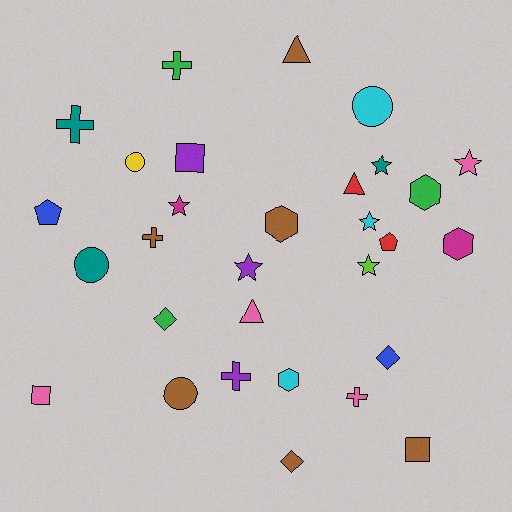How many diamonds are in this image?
There are 3 diamonds.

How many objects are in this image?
There are 30 objects.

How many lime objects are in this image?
There is 1 lime object.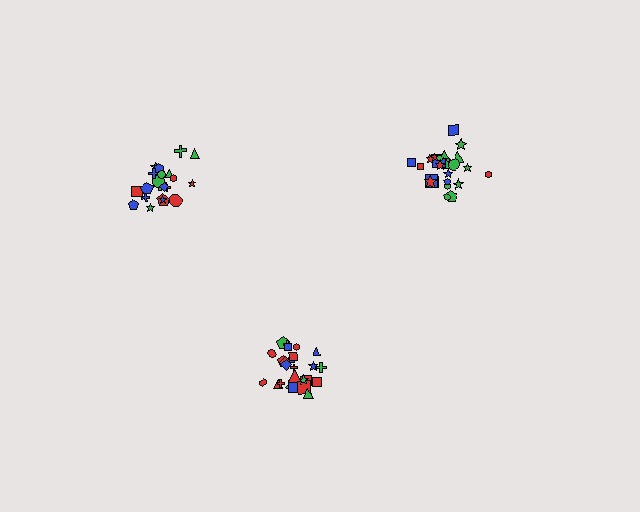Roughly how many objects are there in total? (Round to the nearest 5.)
Roughly 70 objects in total.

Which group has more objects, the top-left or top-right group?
The top-right group.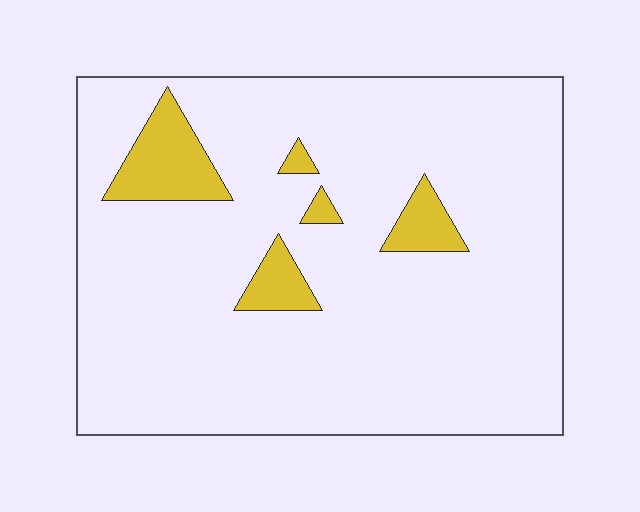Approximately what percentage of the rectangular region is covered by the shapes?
Approximately 10%.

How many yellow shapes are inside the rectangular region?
5.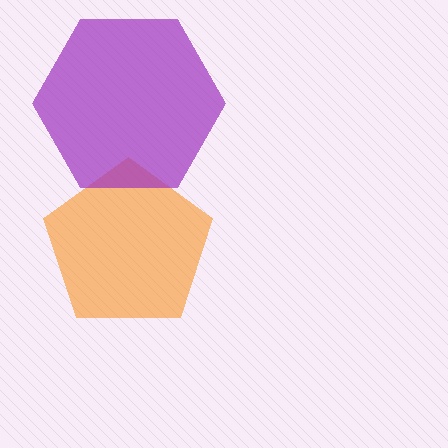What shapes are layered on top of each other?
The layered shapes are: an orange pentagon, a purple hexagon.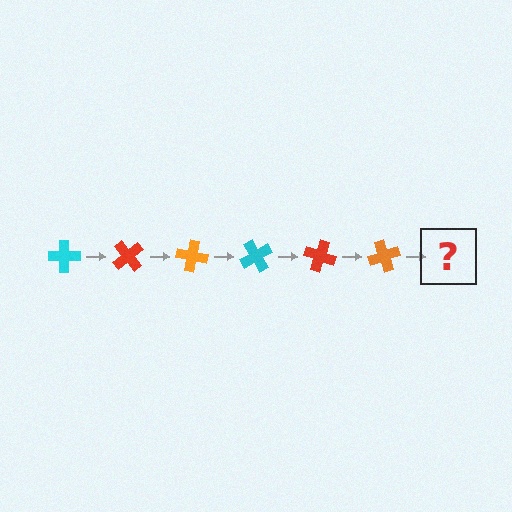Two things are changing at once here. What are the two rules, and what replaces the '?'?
The two rules are that it rotates 50 degrees each step and the color cycles through cyan, red, and orange. The '?' should be a cyan cross, rotated 300 degrees from the start.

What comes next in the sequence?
The next element should be a cyan cross, rotated 300 degrees from the start.